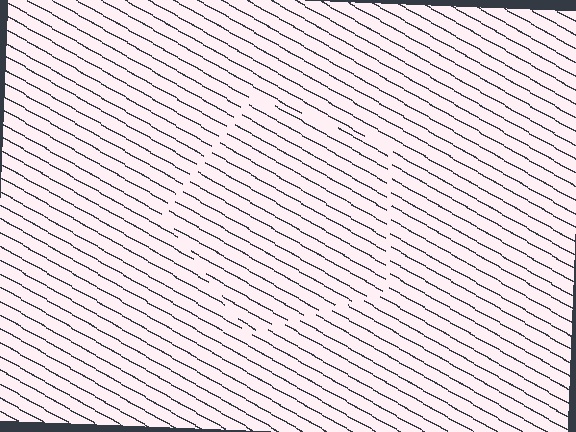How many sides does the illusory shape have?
5 sides — the line-ends trace a pentagon.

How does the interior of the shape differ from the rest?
The interior of the shape contains the same grating, shifted by half a period — the contour is defined by the phase discontinuity where line-ends from the inner and outer gratings abut.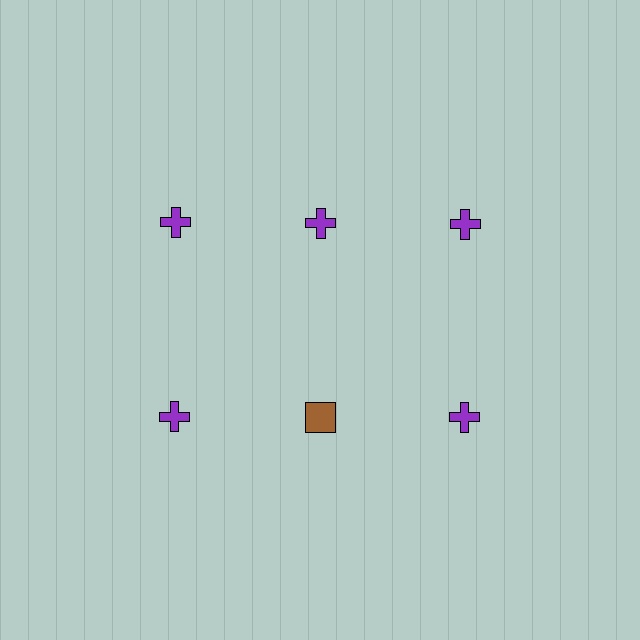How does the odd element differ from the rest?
It differs in both color (brown instead of purple) and shape (square instead of cross).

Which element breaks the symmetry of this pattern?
The brown square in the second row, second from left column breaks the symmetry. All other shapes are purple crosses.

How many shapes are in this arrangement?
There are 6 shapes arranged in a grid pattern.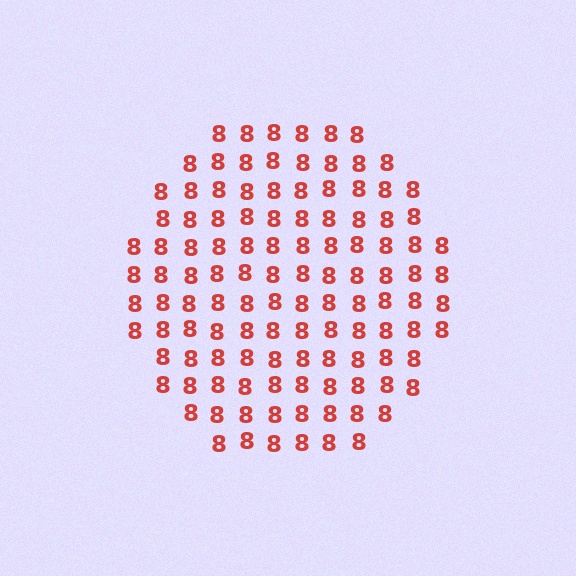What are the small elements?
The small elements are digit 8's.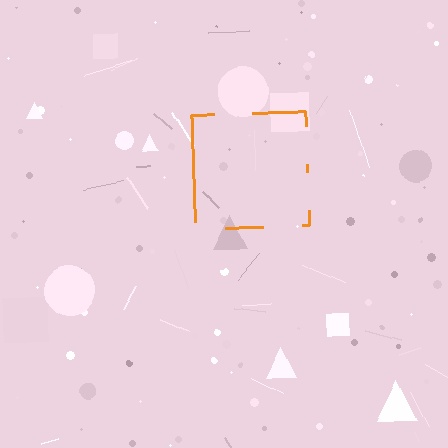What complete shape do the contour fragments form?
The contour fragments form a square.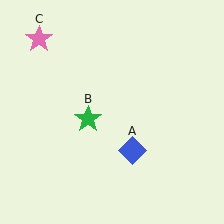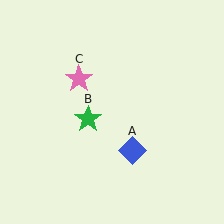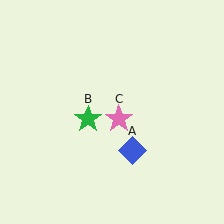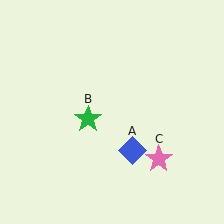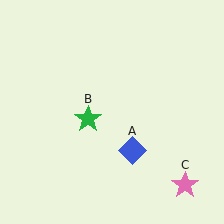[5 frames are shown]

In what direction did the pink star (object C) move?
The pink star (object C) moved down and to the right.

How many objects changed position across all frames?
1 object changed position: pink star (object C).